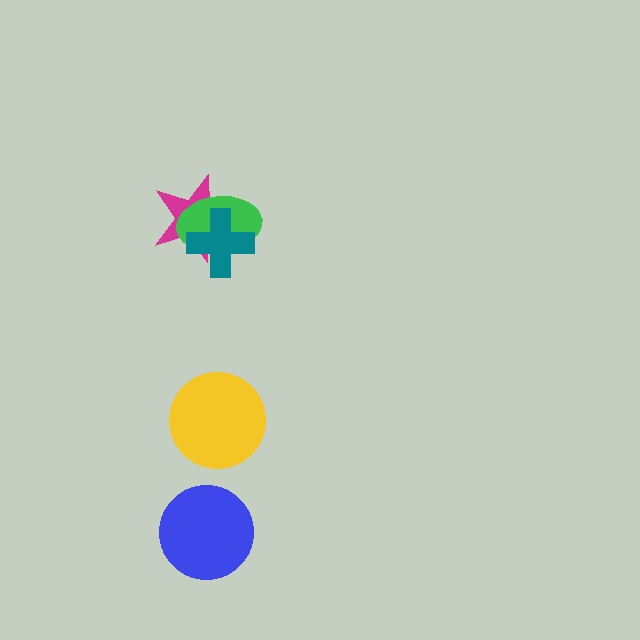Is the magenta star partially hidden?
Yes, it is partially covered by another shape.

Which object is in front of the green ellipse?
The teal cross is in front of the green ellipse.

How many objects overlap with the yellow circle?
0 objects overlap with the yellow circle.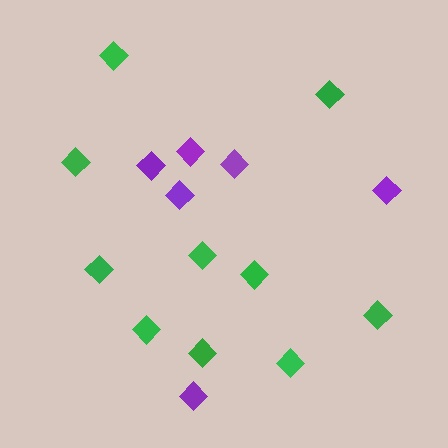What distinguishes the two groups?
There are 2 groups: one group of green diamonds (10) and one group of purple diamonds (6).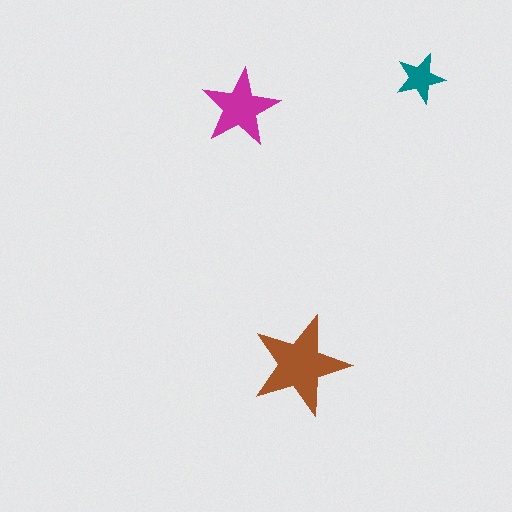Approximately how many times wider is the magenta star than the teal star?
About 1.5 times wider.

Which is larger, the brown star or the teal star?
The brown one.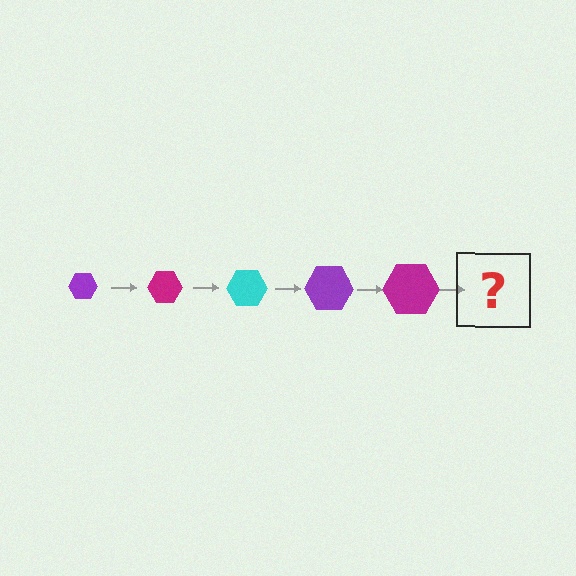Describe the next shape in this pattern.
It should be a cyan hexagon, larger than the previous one.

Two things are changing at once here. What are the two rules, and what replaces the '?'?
The two rules are that the hexagon grows larger each step and the color cycles through purple, magenta, and cyan. The '?' should be a cyan hexagon, larger than the previous one.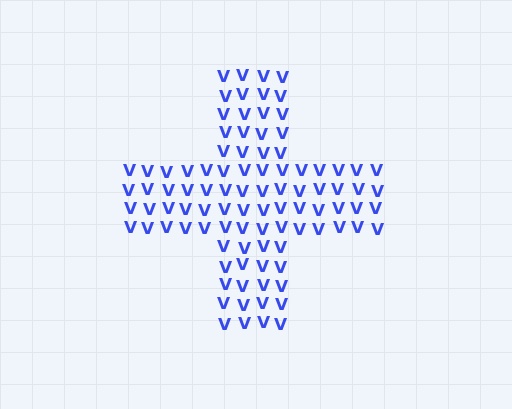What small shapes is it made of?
It is made of small letter V's.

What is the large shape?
The large shape is a cross.